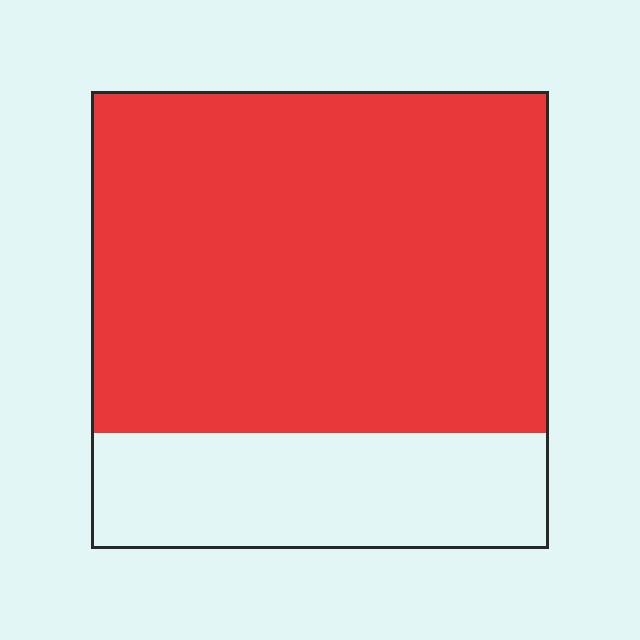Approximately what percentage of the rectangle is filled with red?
Approximately 75%.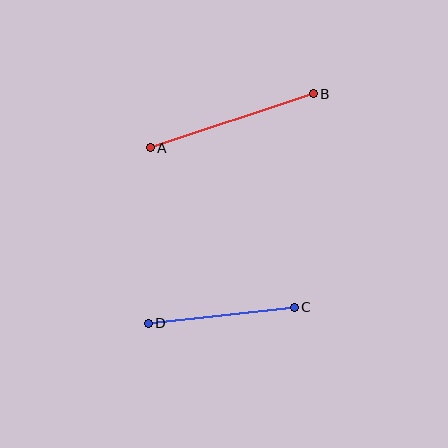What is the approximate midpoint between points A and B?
The midpoint is at approximately (232, 121) pixels.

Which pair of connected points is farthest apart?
Points A and B are farthest apart.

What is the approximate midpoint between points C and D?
The midpoint is at approximately (221, 315) pixels.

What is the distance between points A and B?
The distance is approximately 172 pixels.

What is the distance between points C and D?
The distance is approximately 147 pixels.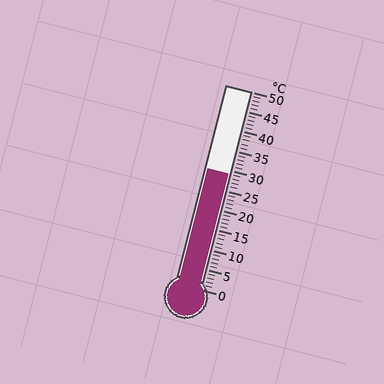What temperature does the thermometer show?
The thermometer shows approximately 29°C.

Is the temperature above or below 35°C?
The temperature is below 35°C.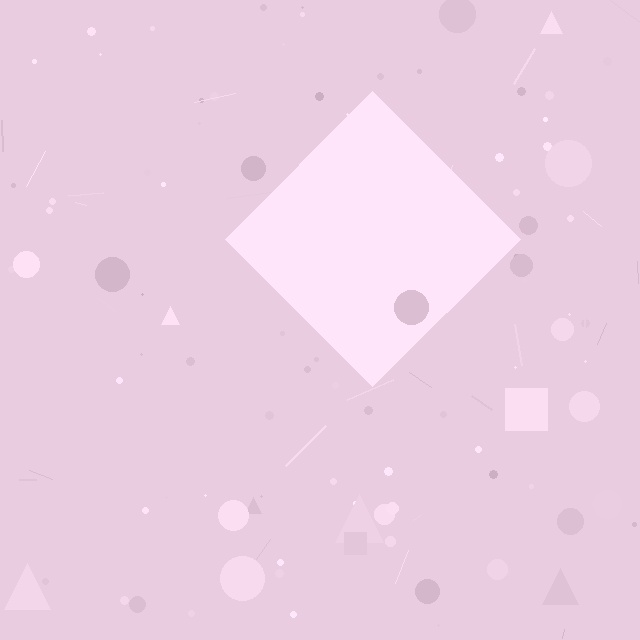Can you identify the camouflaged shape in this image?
The camouflaged shape is a diamond.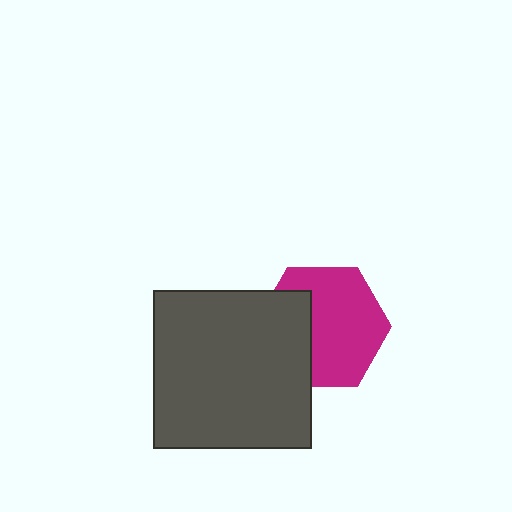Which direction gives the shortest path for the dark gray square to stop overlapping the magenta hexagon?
Moving left gives the shortest separation.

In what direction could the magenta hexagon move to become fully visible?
The magenta hexagon could move right. That would shift it out from behind the dark gray square entirely.